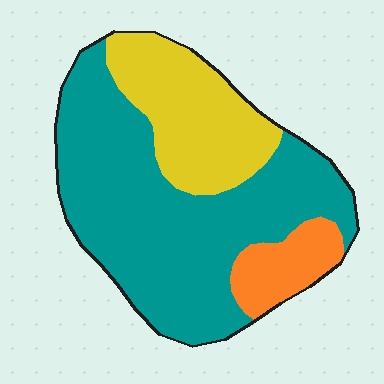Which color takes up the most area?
Teal, at roughly 65%.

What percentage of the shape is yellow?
Yellow covers about 25% of the shape.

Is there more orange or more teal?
Teal.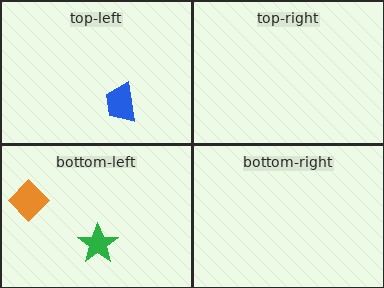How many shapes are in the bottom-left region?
2.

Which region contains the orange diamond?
The bottom-left region.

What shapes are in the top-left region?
The blue trapezoid.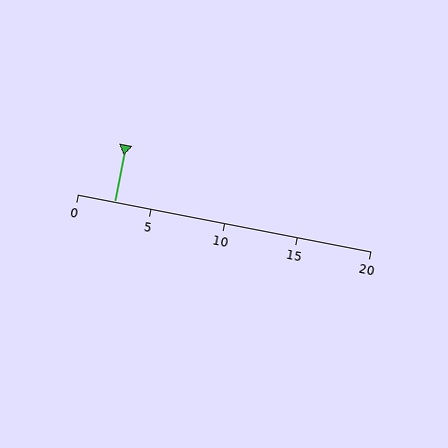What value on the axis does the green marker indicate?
The marker indicates approximately 2.5.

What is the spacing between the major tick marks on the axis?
The major ticks are spaced 5 apart.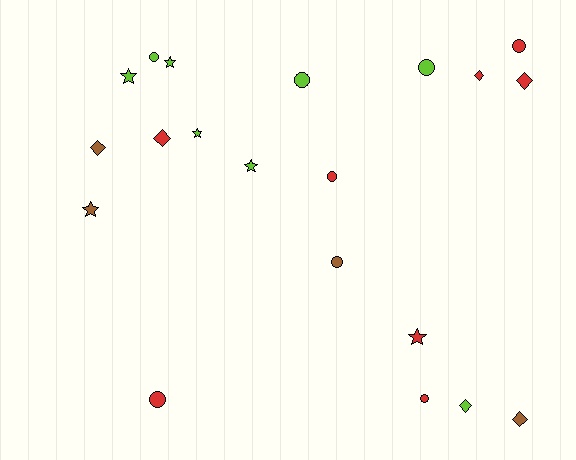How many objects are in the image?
There are 20 objects.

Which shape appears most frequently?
Circle, with 8 objects.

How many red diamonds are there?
There are 3 red diamonds.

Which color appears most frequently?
Red, with 8 objects.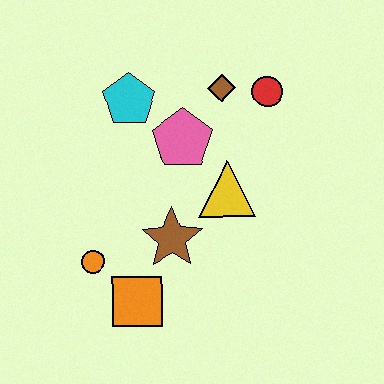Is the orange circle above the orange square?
Yes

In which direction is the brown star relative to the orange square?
The brown star is above the orange square.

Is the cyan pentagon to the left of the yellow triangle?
Yes